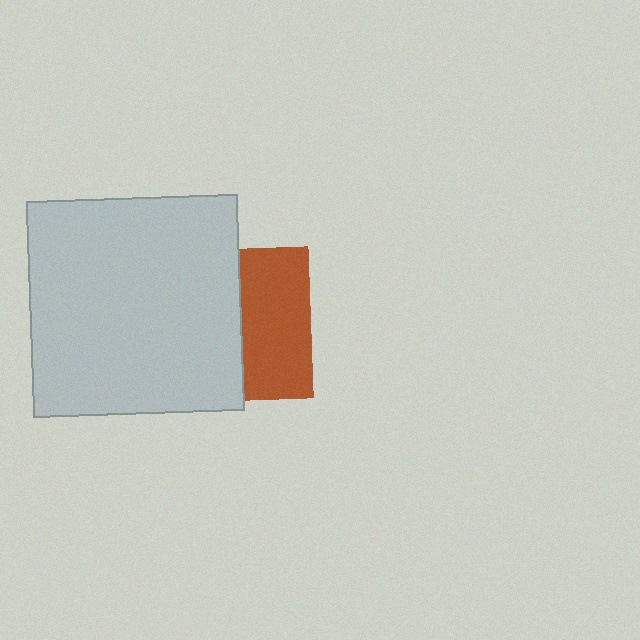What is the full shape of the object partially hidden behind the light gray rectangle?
The partially hidden object is a brown square.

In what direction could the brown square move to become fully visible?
The brown square could move right. That would shift it out from behind the light gray rectangle entirely.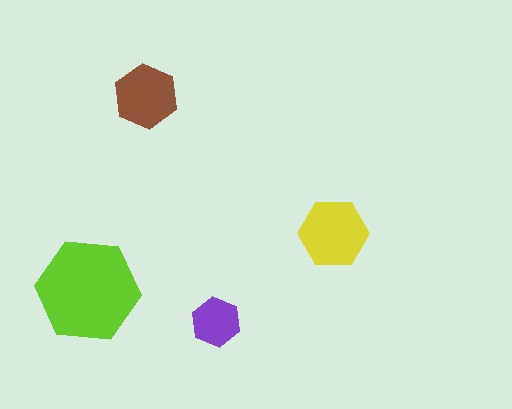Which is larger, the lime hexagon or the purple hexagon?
The lime one.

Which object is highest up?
The brown hexagon is topmost.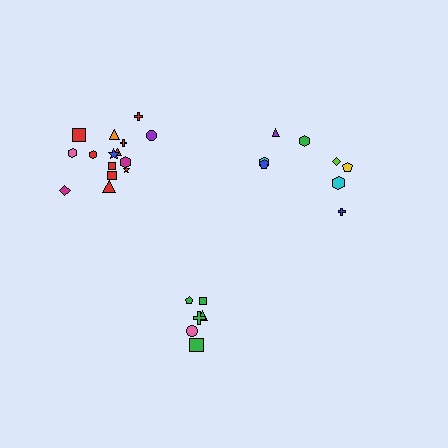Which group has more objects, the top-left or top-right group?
The top-left group.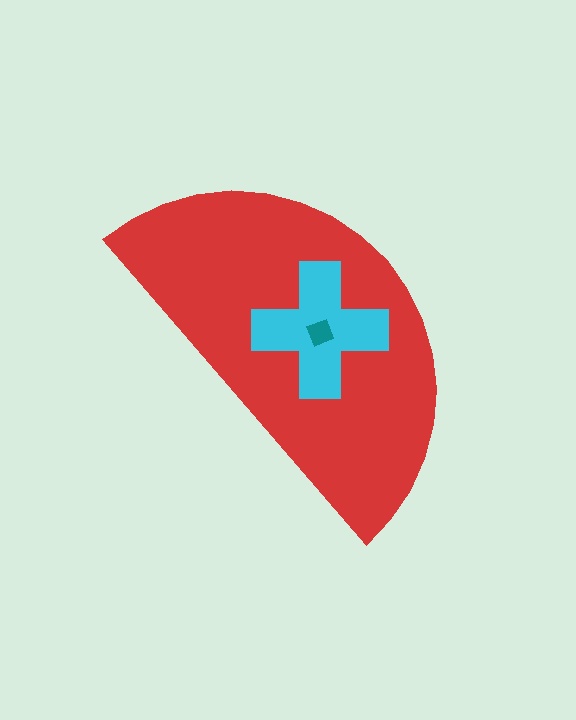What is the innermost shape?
The teal diamond.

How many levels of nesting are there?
3.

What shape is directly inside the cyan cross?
The teal diamond.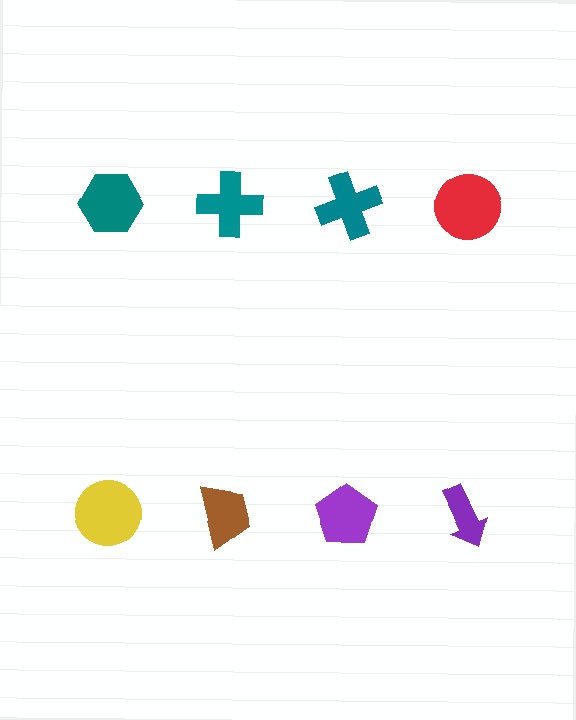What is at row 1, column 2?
A teal cross.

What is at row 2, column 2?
A brown trapezoid.